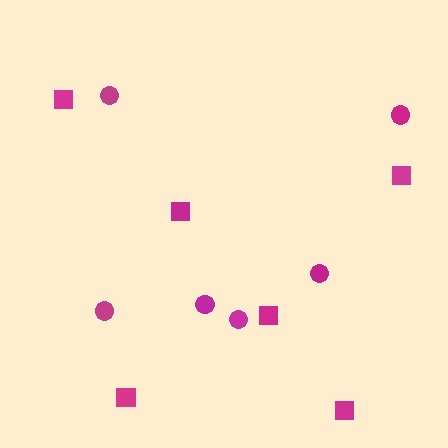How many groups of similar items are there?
There are 2 groups: one group of squares (6) and one group of circles (6).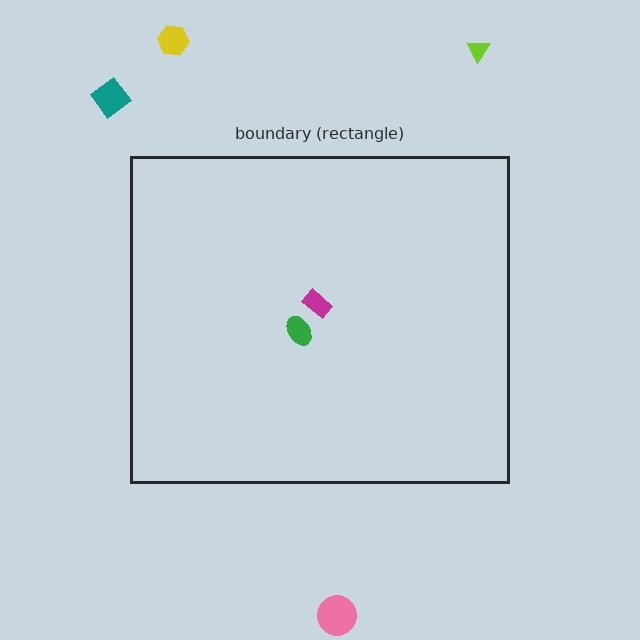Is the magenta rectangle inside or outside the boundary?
Inside.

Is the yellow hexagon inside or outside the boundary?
Outside.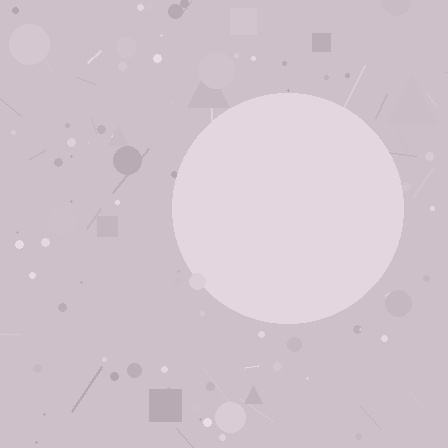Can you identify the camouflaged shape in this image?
The camouflaged shape is a circle.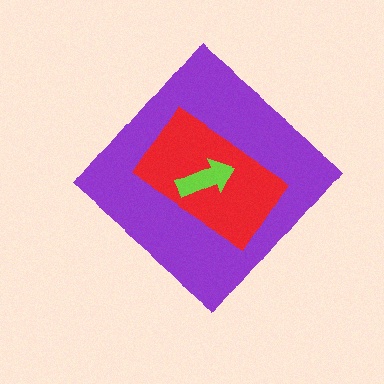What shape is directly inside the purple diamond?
The red rectangle.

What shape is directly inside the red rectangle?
The lime arrow.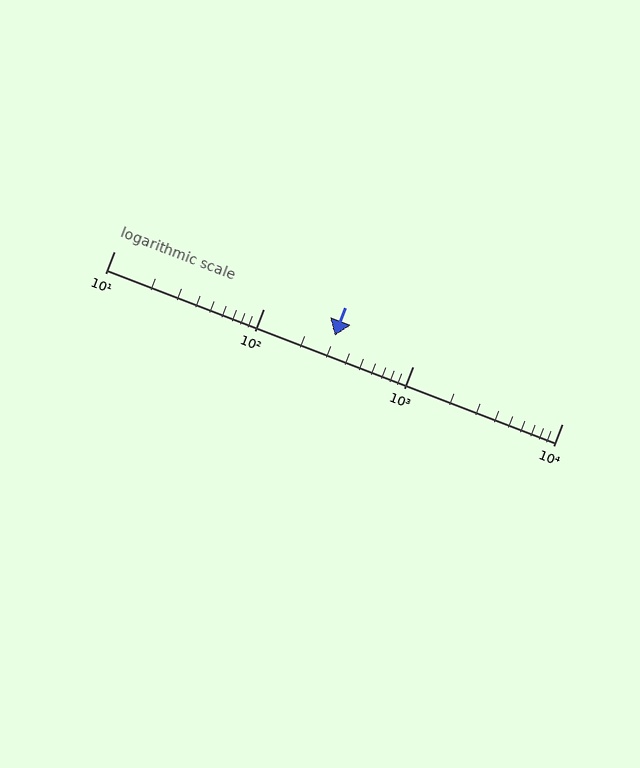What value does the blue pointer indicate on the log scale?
The pointer indicates approximately 300.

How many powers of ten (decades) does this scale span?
The scale spans 3 decades, from 10 to 10000.